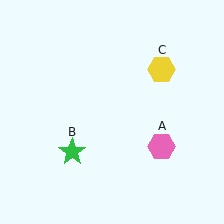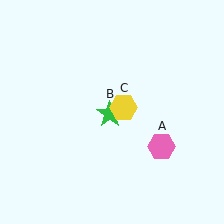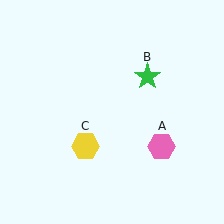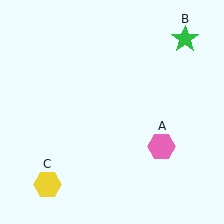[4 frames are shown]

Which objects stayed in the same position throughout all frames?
Pink hexagon (object A) remained stationary.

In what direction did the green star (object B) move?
The green star (object B) moved up and to the right.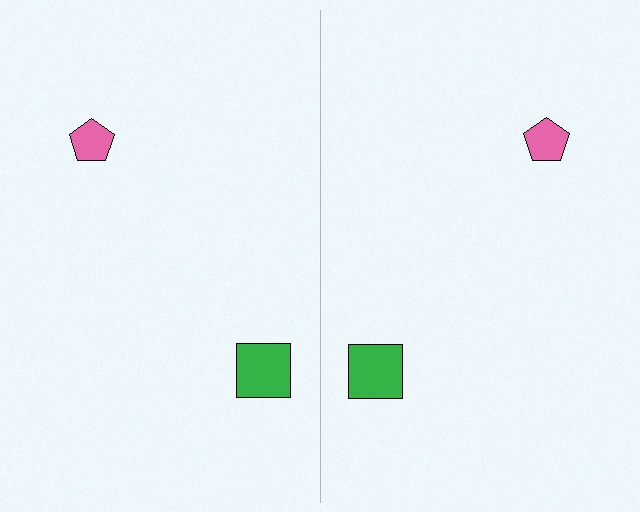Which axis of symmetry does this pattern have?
The pattern has a vertical axis of symmetry running through the center of the image.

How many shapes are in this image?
There are 4 shapes in this image.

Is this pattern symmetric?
Yes, this pattern has bilateral (reflection) symmetry.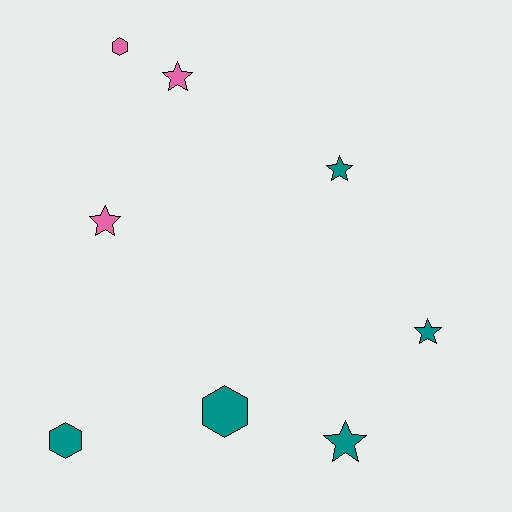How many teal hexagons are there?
There are 2 teal hexagons.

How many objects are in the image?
There are 8 objects.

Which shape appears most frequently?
Star, with 5 objects.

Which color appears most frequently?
Teal, with 5 objects.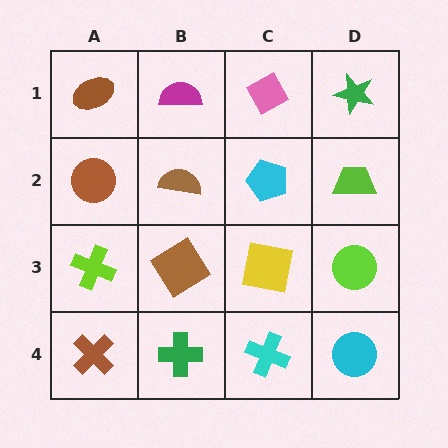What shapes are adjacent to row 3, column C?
A cyan pentagon (row 2, column C), a cyan cross (row 4, column C), a brown diamond (row 3, column B), a lime circle (row 3, column D).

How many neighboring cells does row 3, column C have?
4.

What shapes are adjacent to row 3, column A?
A brown circle (row 2, column A), a brown cross (row 4, column A), a brown diamond (row 3, column B).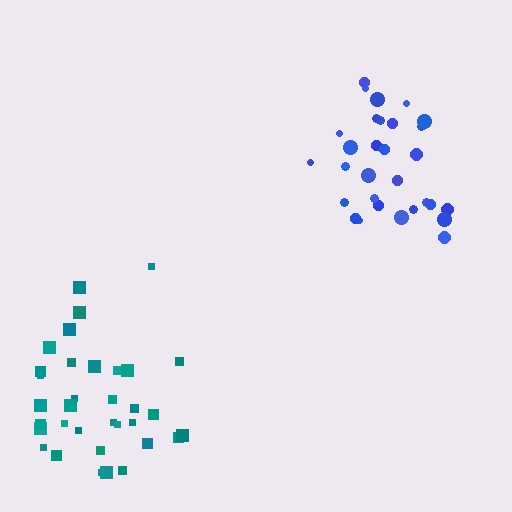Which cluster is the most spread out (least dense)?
Teal.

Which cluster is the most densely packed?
Blue.